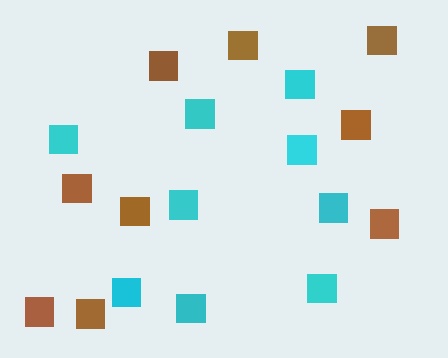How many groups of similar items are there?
There are 2 groups: one group of cyan squares (9) and one group of brown squares (9).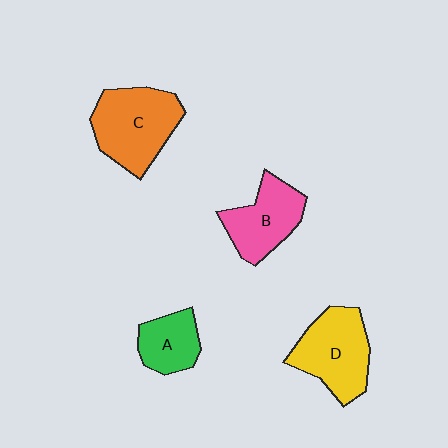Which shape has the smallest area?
Shape A (green).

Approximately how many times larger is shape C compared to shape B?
Approximately 1.3 times.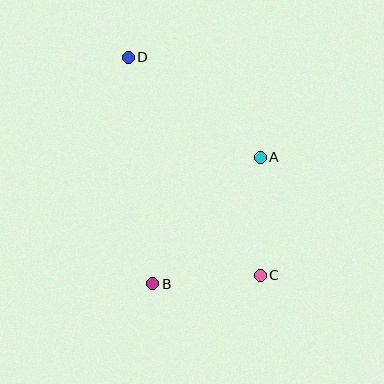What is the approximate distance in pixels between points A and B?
The distance between A and B is approximately 166 pixels.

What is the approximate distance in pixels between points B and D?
The distance between B and D is approximately 228 pixels.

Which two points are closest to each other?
Points B and C are closest to each other.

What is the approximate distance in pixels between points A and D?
The distance between A and D is approximately 166 pixels.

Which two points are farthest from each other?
Points C and D are farthest from each other.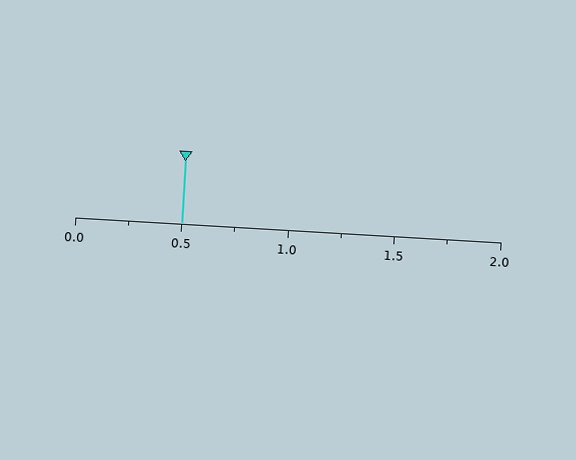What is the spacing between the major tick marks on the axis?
The major ticks are spaced 0.5 apart.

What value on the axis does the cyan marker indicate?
The marker indicates approximately 0.5.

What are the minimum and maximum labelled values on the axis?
The axis runs from 0.0 to 2.0.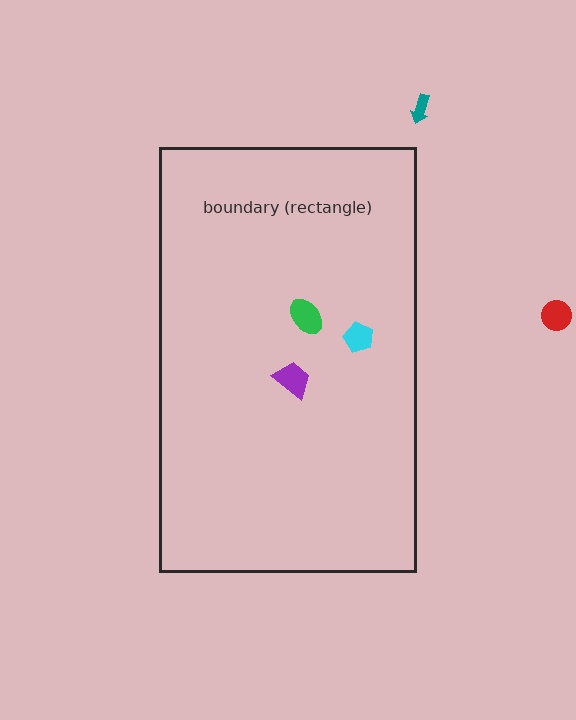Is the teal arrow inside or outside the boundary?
Outside.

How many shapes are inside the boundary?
3 inside, 2 outside.